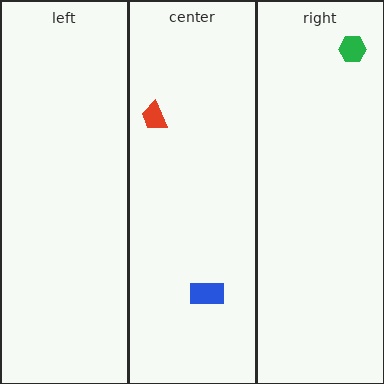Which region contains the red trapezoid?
The center region.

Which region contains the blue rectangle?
The center region.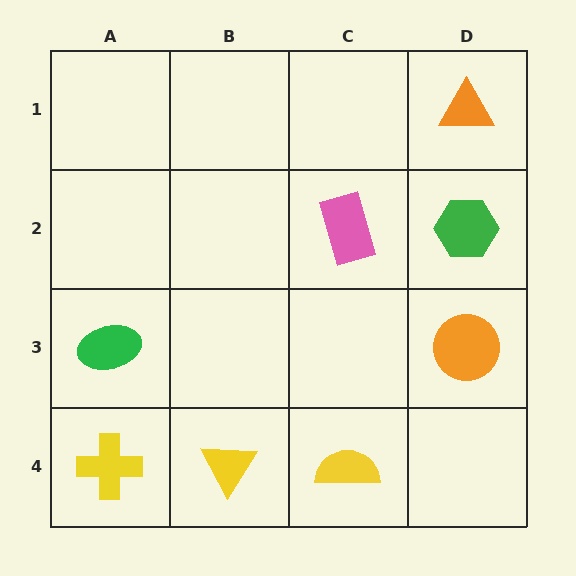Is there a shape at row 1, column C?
No, that cell is empty.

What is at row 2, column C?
A pink rectangle.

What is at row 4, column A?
A yellow cross.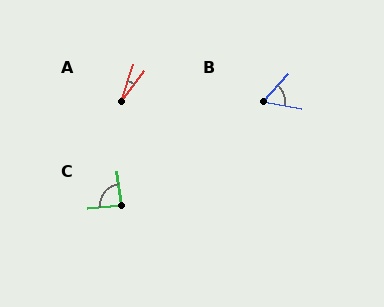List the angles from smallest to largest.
A (19°), B (58°), C (88°).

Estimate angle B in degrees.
Approximately 58 degrees.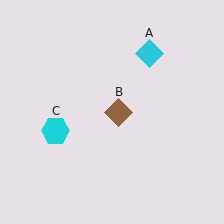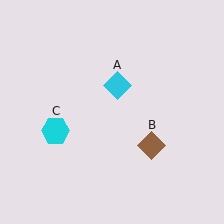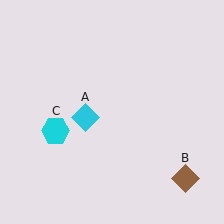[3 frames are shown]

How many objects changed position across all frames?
2 objects changed position: cyan diamond (object A), brown diamond (object B).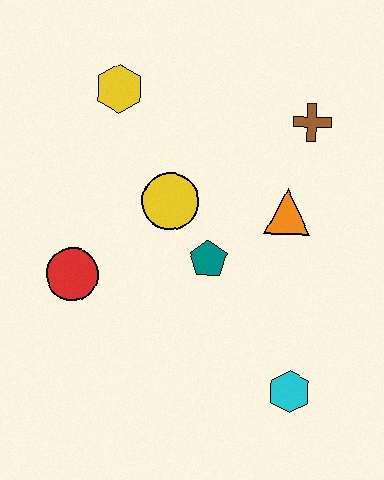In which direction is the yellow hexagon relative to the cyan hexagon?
The yellow hexagon is above the cyan hexagon.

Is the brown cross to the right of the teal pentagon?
Yes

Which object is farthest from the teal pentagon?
The yellow hexagon is farthest from the teal pentagon.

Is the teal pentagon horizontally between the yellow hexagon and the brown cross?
Yes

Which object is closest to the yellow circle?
The teal pentagon is closest to the yellow circle.